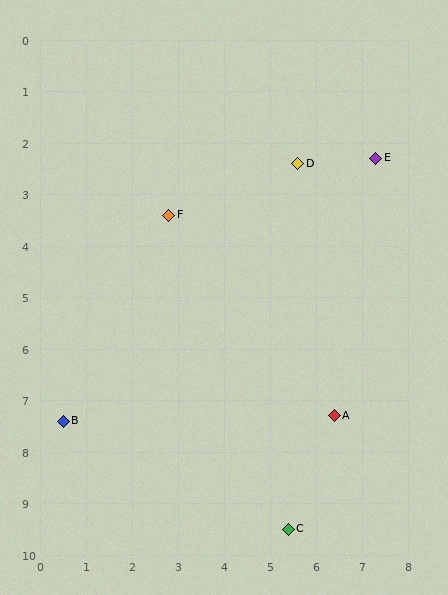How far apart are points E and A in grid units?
Points E and A are about 5.1 grid units apart.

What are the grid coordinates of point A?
Point A is at approximately (6.4, 7.3).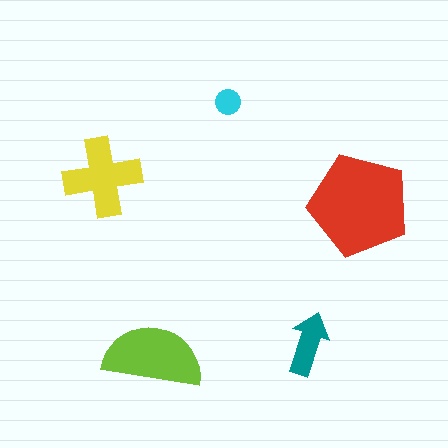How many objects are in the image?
There are 5 objects in the image.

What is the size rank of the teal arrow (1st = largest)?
4th.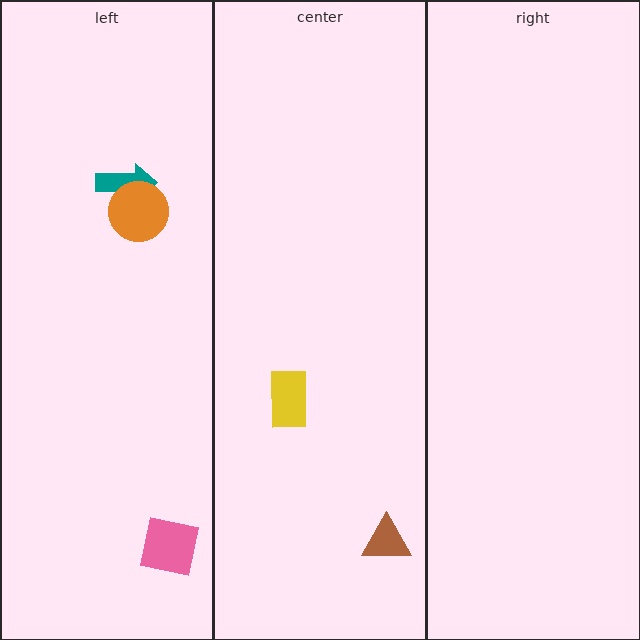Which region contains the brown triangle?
The center region.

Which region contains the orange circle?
The left region.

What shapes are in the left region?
The teal arrow, the orange circle, the pink square.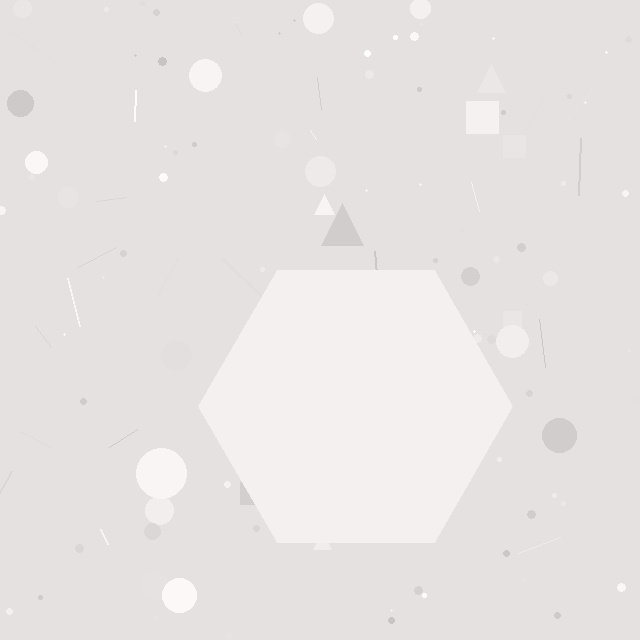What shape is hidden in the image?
A hexagon is hidden in the image.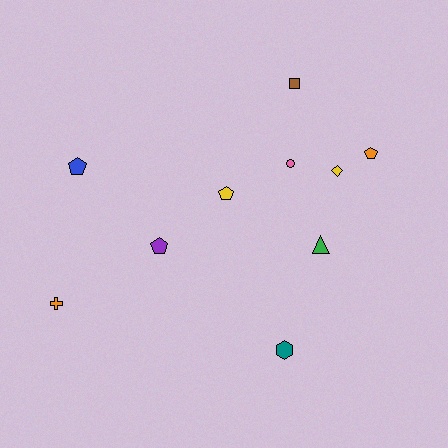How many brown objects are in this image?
There is 1 brown object.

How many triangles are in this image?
There is 1 triangle.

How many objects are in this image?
There are 10 objects.